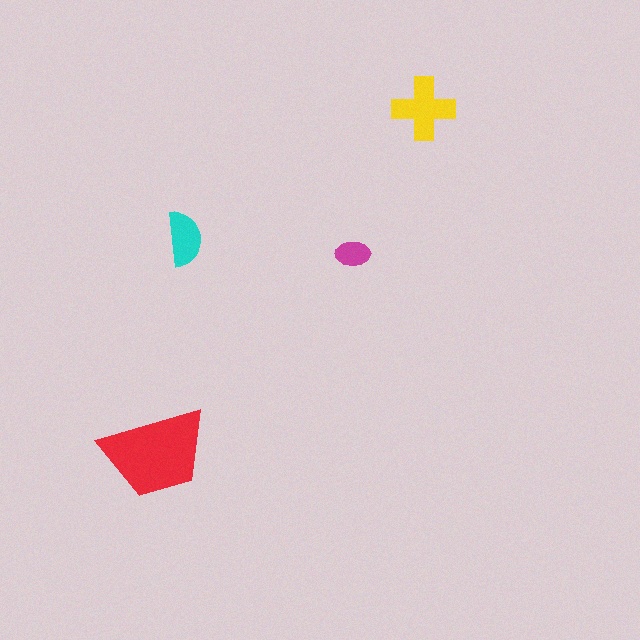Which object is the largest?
The red trapezoid.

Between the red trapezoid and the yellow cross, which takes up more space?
The red trapezoid.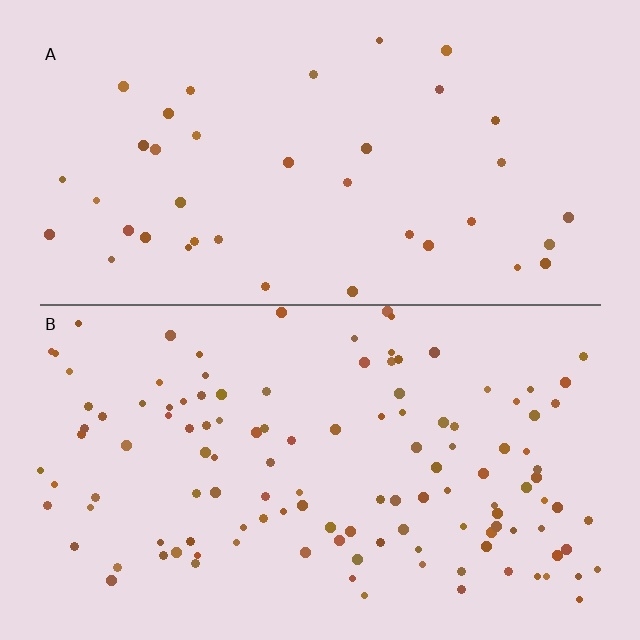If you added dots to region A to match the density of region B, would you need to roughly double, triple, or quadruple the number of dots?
Approximately triple.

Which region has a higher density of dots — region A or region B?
B (the bottom).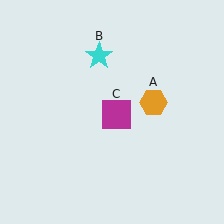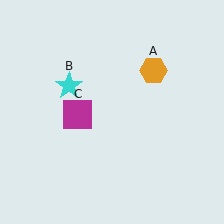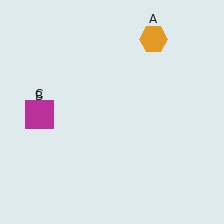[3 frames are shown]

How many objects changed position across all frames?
3 objects changed position: orange hexagon (object A), cyan star (object B), magenta square (object C).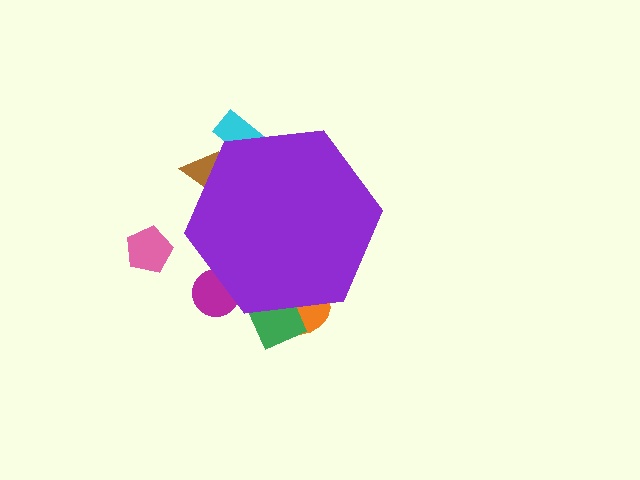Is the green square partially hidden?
Yes, the green square is partially hidden behind the purple hexagon.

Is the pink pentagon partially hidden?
No, the pink pentagon is fully visible.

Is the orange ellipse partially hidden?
Yes, the orange ellipse is partially hidden behind the purple hexagon.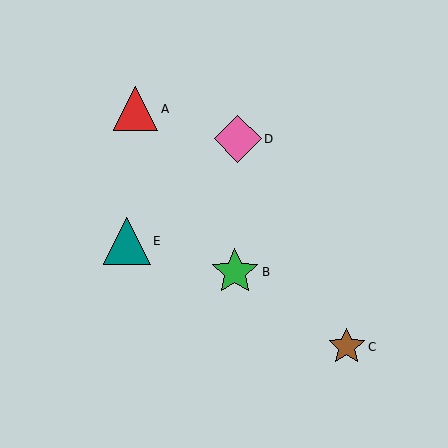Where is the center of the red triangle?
The center of the red triangle is at (136, 109).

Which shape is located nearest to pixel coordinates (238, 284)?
The green star (labeled B) at (235, 272) is nearest to that location.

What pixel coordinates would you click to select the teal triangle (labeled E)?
Click at (127, 241) to select the teal triangle E.